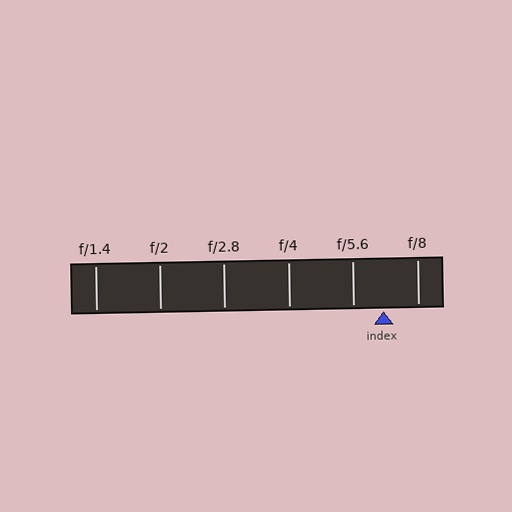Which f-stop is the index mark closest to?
The index mark is closest to f/5.6.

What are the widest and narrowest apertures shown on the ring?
The widest aperture shown is f/1.4 and the narrowest is f/8.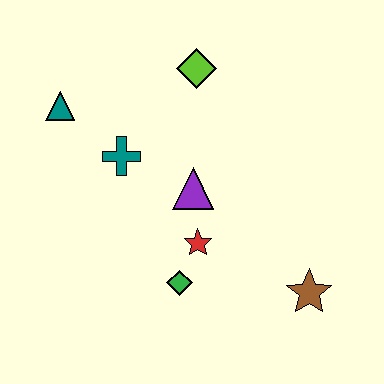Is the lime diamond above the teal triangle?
Yes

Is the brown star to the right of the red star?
Yes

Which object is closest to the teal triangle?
The teal cross is closest to the teal triangle.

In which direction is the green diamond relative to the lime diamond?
The green diamond is below the lime diamond.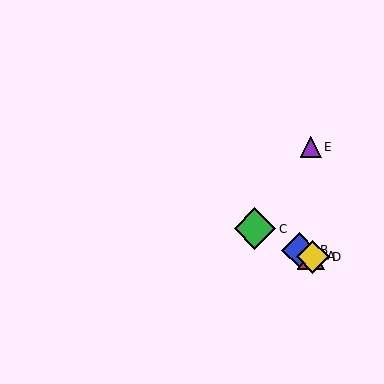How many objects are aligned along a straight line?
4 objects (A, B, C, D) are aligned along a straight line.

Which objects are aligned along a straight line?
Objects A, B, C, D are aligned along a straight line.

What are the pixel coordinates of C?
Object C is at (255, 229).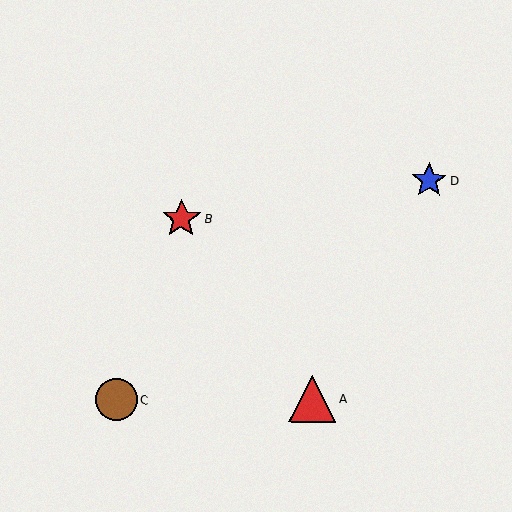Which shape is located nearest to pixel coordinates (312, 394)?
The red triangle (labeled A) at (312, 399) is nearest to that location.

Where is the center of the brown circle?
The center of the brown circle is at (116, 400).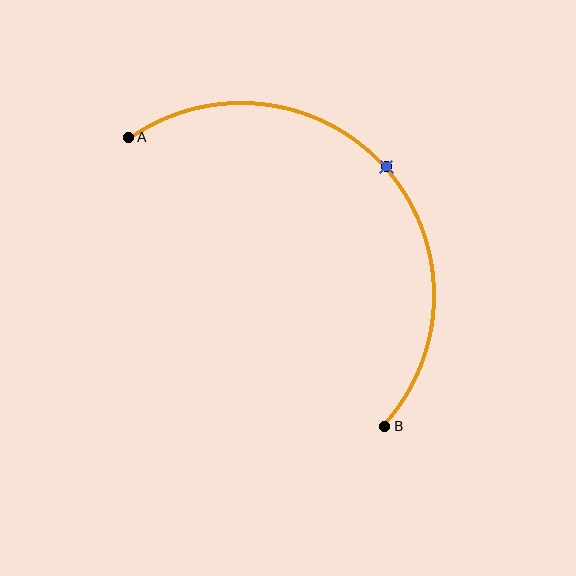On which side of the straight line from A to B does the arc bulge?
The arc bulges above and to the right of the straight line connecting A and B.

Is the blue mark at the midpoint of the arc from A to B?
Yes. The blue mark lies on the arc at equal arc-length from both A and B — it is the arc midpoint.